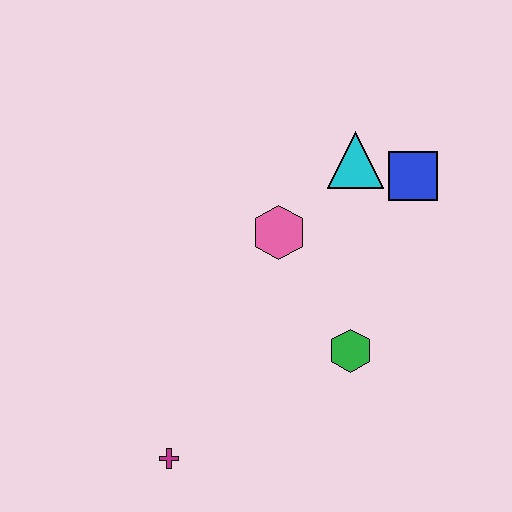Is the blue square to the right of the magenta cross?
Yes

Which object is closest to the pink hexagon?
The cyan triangle is closest to the pink hexagon.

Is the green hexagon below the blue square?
Yes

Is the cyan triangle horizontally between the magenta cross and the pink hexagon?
No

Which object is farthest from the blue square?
The magenta cross is farthest from the blue square.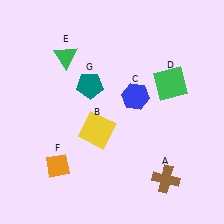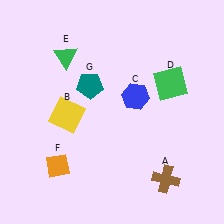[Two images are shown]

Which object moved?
The yellow square (B) moved left.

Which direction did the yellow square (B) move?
The yellow square (B) moved left.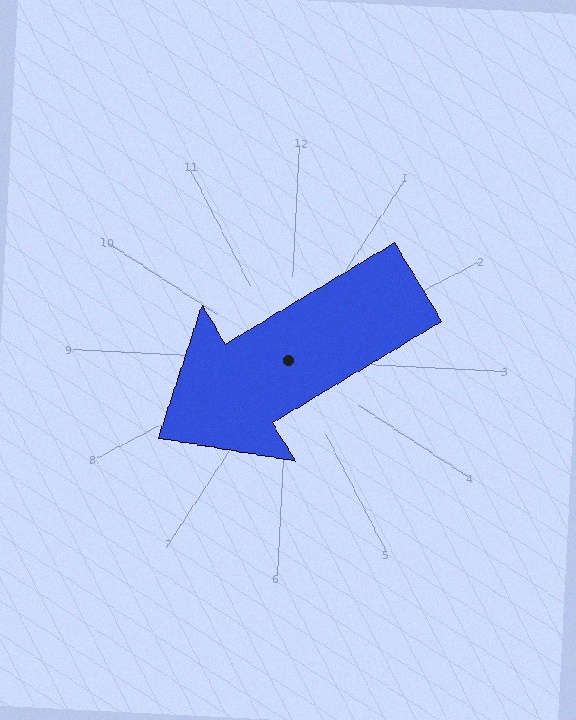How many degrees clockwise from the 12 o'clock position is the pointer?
Approximately 236 degrees.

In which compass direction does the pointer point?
Southwest.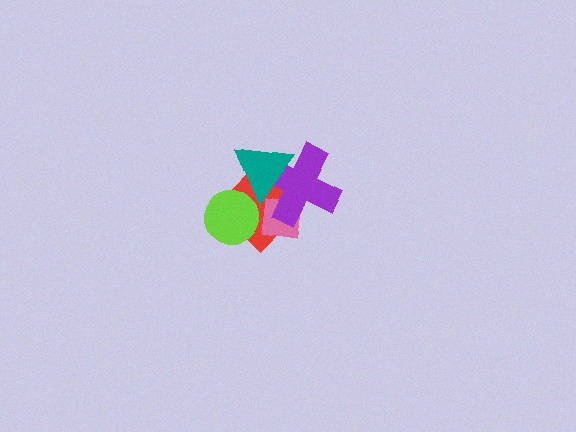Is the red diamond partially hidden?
Yes, it is partially covered by another shape.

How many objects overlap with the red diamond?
4 objects overlap with the red diamond.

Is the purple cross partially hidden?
Yes, it is partially covered by another shape.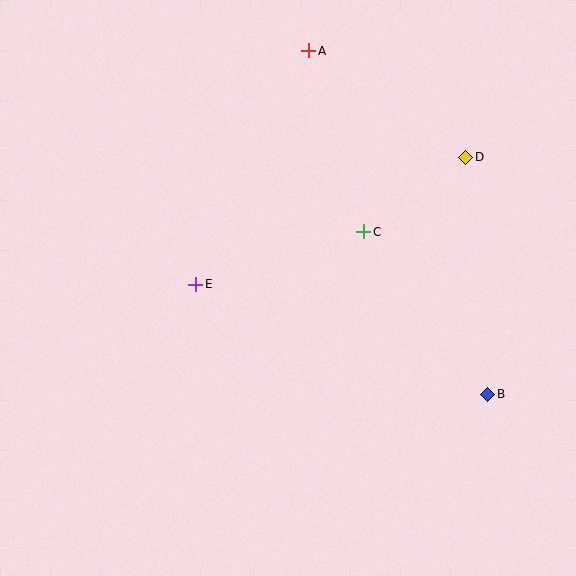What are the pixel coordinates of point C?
Point C is at (364, 232).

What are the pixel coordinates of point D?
Point D is at (466, 157).